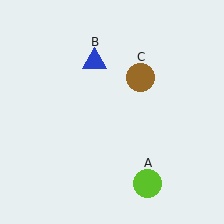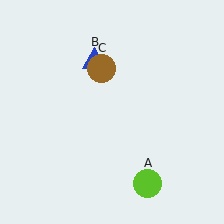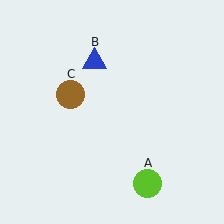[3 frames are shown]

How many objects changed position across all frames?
1 object changed position: brown circle (object C).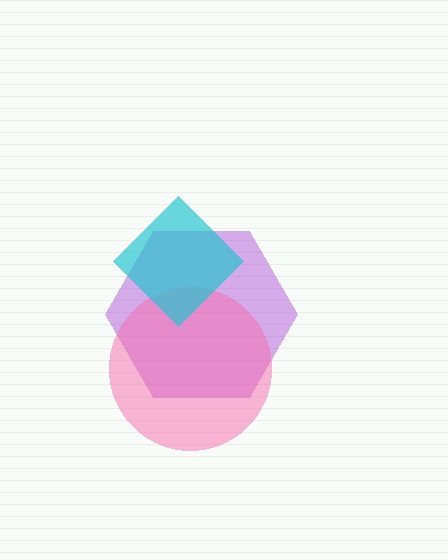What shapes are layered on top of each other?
The layered shapes are: a purple hexagon, a pink circle, a cyan diamond.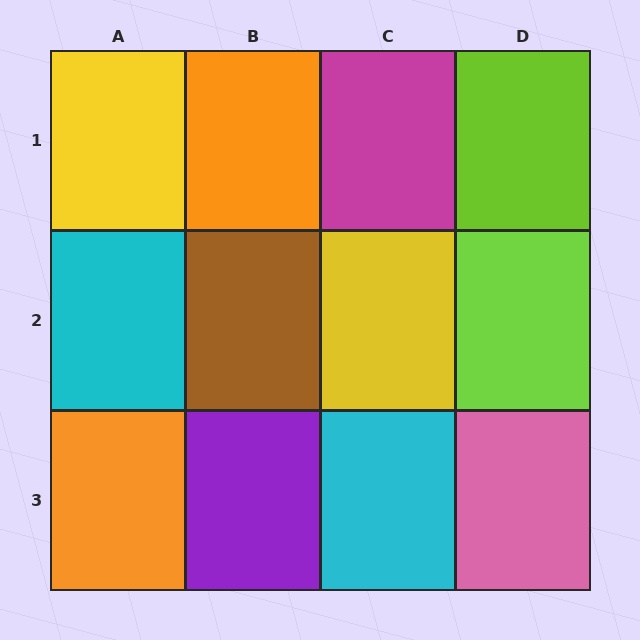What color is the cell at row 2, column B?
Brown.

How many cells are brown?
1 cell is brown.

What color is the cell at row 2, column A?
Cyan.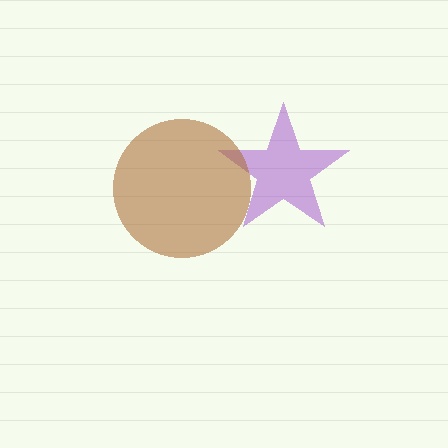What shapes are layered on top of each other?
The layered shapes are: a purple star, a brown circle.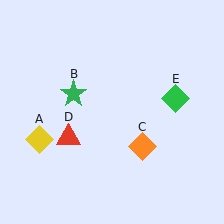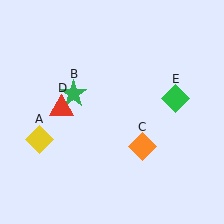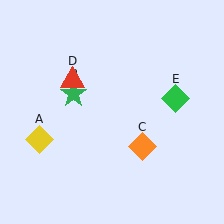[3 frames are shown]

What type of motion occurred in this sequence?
The red triangle (object D) rotated clockwise around the center of the scene.